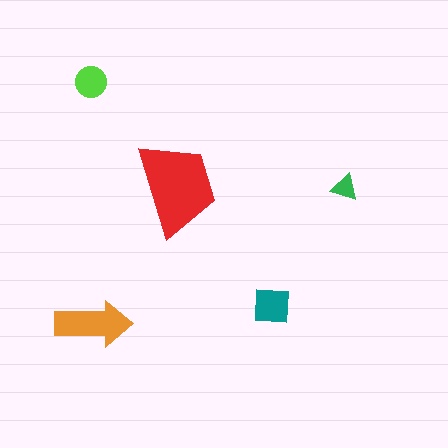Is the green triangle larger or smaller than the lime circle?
Smaller.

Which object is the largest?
The red trapezoid.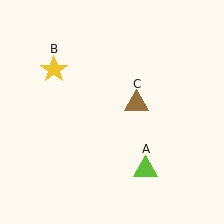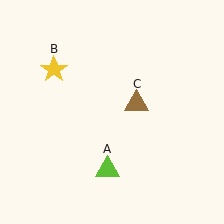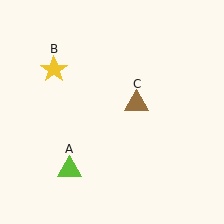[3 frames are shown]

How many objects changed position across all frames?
1 object changed position: lime triangle (object A).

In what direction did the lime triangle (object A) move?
The lime triangle (object A) moved left.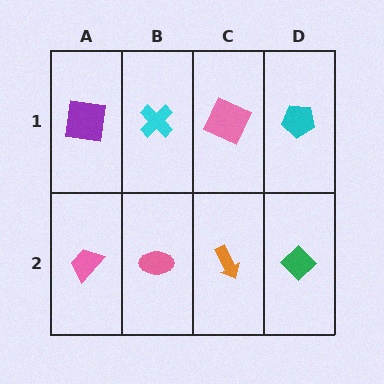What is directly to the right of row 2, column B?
An orange arrow.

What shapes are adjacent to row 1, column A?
A pink trapezoid (row 2, column A), a cyan cross (row 1, column B).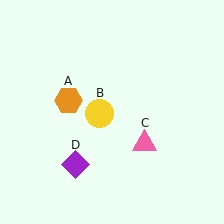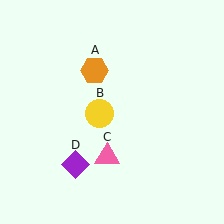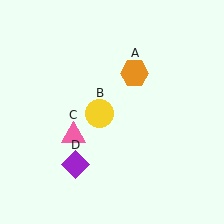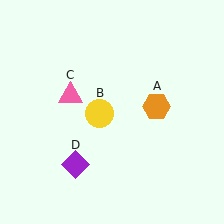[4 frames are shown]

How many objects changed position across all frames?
2 objects changed position: orange hexagon (object A), pink triangle (object C).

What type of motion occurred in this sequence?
The orange hexagon (object A), pink triangle (object C) rotated clockwise around the center of the scene.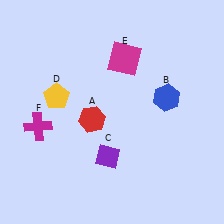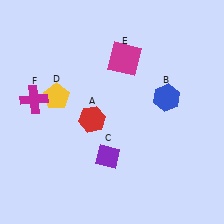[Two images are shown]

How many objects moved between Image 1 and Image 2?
1 object moved between the two images.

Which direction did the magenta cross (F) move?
The magenta cross (F) moved up.